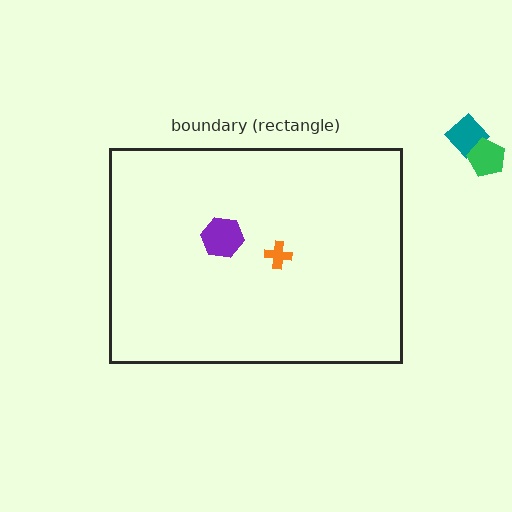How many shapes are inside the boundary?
2 inside, 2 outside.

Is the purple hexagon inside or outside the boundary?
Inside.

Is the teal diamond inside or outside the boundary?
Outside.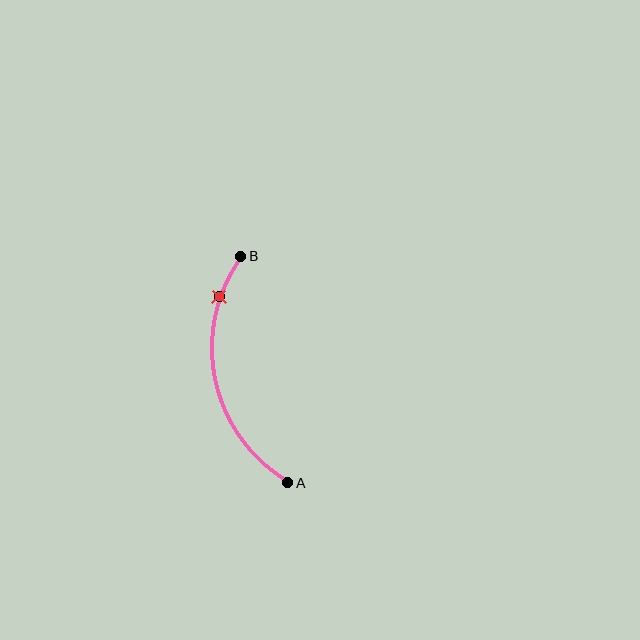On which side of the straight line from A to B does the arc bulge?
The arc bulges to the left of the straight line connecting A and B.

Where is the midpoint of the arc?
The arc midpoint is the point on the curve farthest from the straight line joining A and B. It sits to the left of that line.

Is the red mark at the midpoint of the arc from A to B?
No. The red mark lies on the arc but is closer to endpoint B. The arc midpoint would be at the point on the curve equidistant along the arc from both A and B.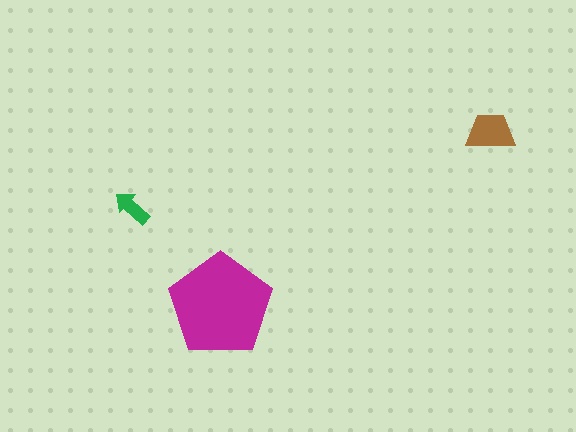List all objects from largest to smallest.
The magenta pentagon, the brown trapezoid, the green arrow.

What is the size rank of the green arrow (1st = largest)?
3rd.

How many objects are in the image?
There are 3 objects in the image.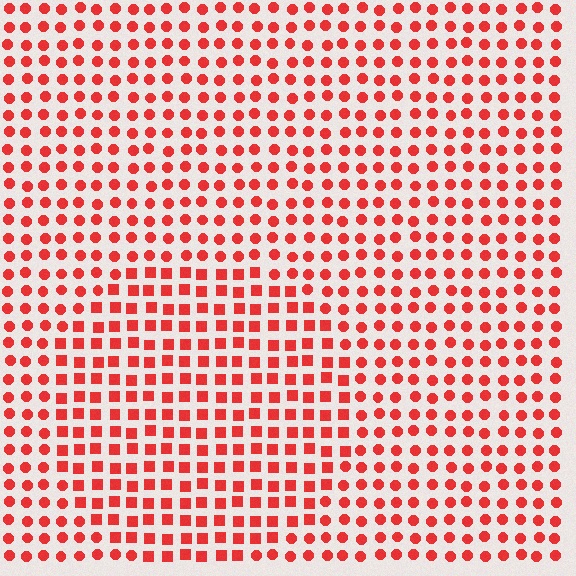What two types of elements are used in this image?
The image uses squares inside the circle region and circles outside it.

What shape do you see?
I see a circle.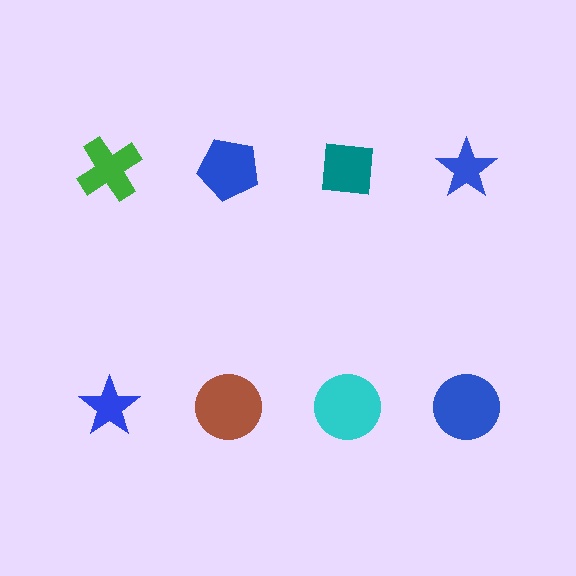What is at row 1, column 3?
A teal square.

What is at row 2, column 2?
A brown circle.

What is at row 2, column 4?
A blue circle.